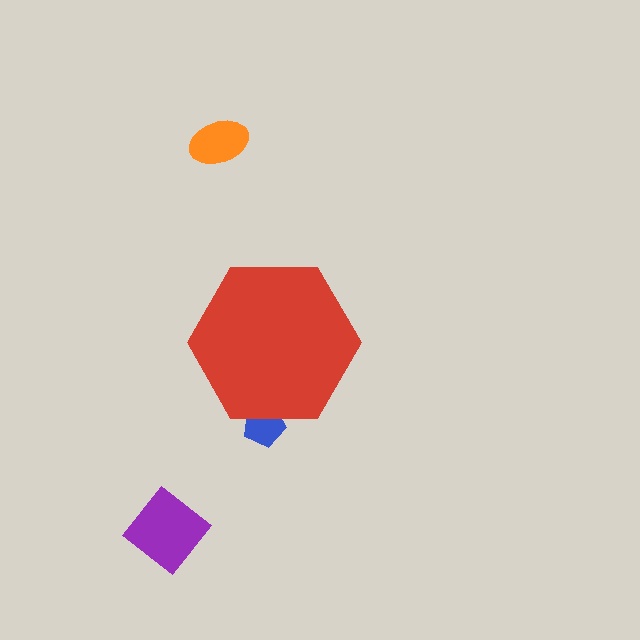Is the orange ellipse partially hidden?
No, the orange ellipse is fully visible.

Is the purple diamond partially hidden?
No, the purple diamond is fully visible.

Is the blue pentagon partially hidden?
Yes, the blue pentagon is partially hidden behind the red hexagon.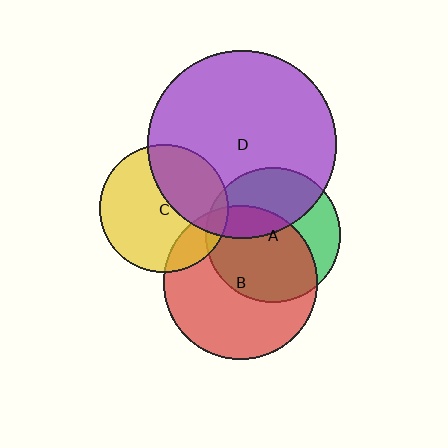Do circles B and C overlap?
Yes.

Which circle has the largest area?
Circle D (purple).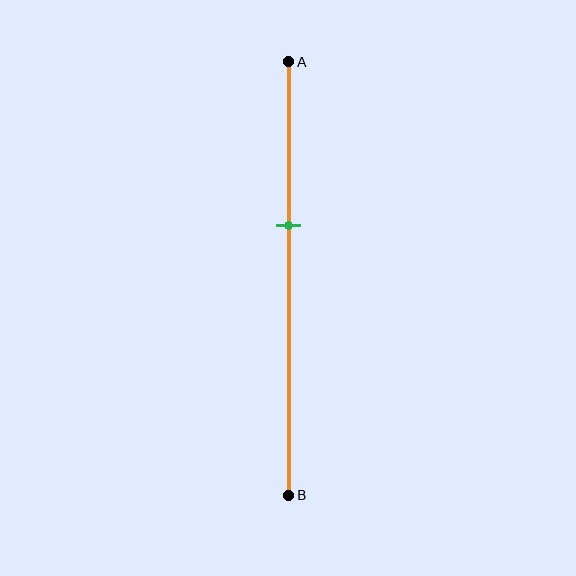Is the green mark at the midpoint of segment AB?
No, the mark is at about 40% from A, not at the 50% midpoint.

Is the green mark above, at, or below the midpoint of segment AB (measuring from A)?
The green mark is above the midpoint of segment AB.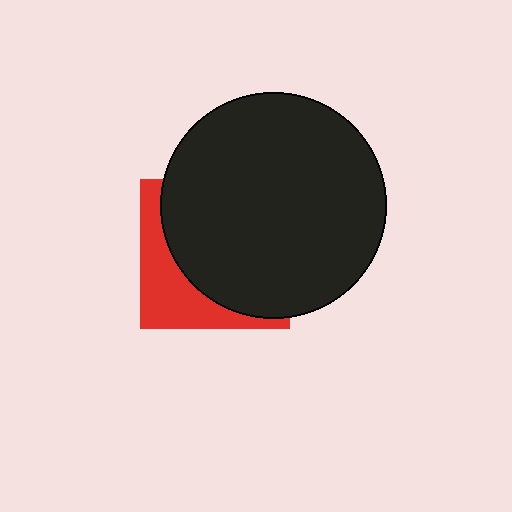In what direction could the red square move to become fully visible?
The red square could move toward the lower-left. That would shift it out from behind the black circle entirely.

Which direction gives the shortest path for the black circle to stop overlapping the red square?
Moving toward the upper-right gives the shortest separation.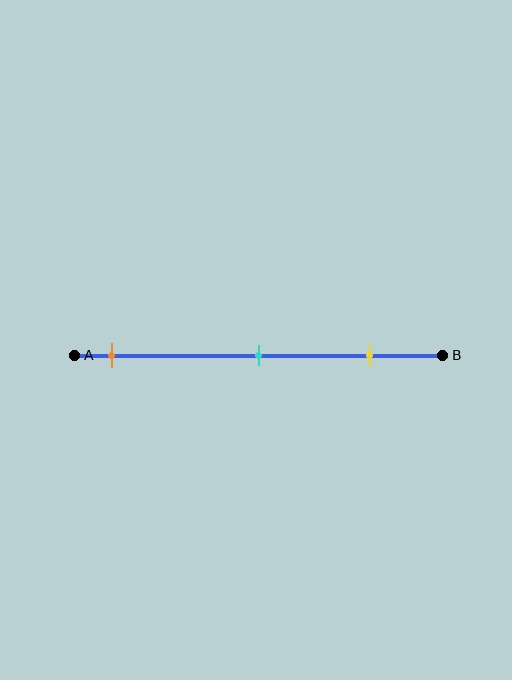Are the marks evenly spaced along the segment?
Yes, the marks are approximately evenly spaced.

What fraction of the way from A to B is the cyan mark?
The cyan mark is approximately 50% (0.5) of the way from A to B.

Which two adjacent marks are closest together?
The cyan and yellow marks are the closest adjacent pair.